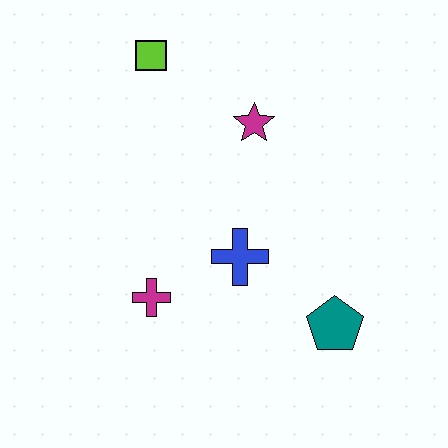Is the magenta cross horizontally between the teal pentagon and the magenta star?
No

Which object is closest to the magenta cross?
The blue cross is closest to the magenta cross.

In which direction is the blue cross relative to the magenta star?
The blue cross is below the magenta star.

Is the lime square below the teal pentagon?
No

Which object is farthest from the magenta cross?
The lime square is farthest from the magenta cross.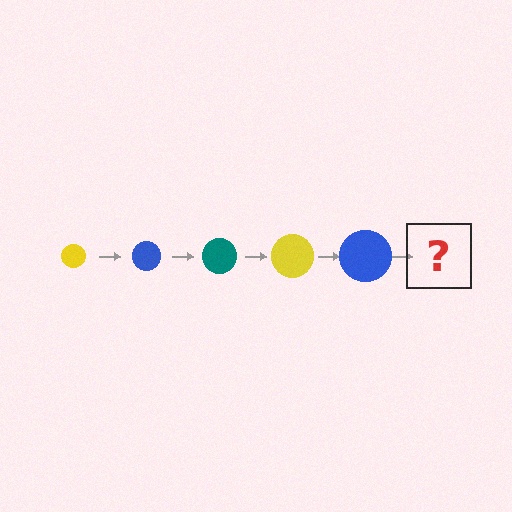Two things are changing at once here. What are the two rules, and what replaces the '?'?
The two rules are that the circle grows larger each step and the color cycles through yellow, blue, and teal. The '?' should be a teal circle, larger than the previous one.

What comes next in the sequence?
The next element should be a teal circle, larger than the previous one.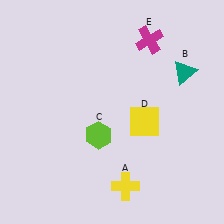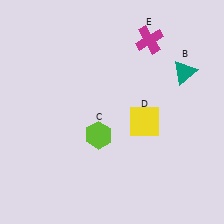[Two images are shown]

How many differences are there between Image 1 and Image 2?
There is 1 difference between the two images.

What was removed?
The yellow cross (A) was removed in Image 2.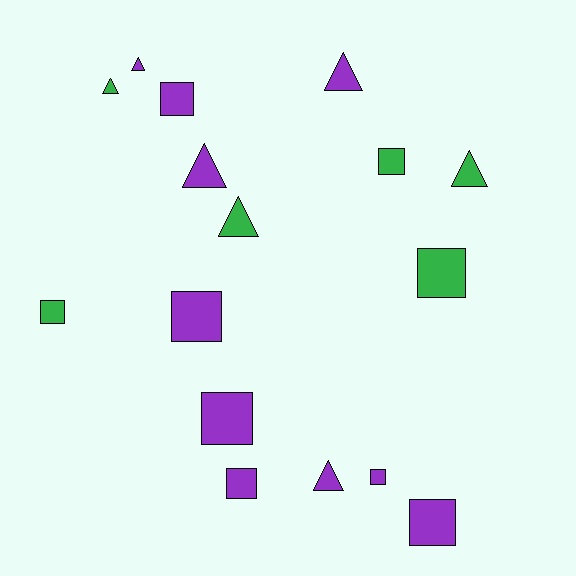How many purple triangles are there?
There are 4 purple triangles.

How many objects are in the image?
There are 16 objects.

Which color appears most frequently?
Purple, with 10 objects.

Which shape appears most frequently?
Square, with 9 objects.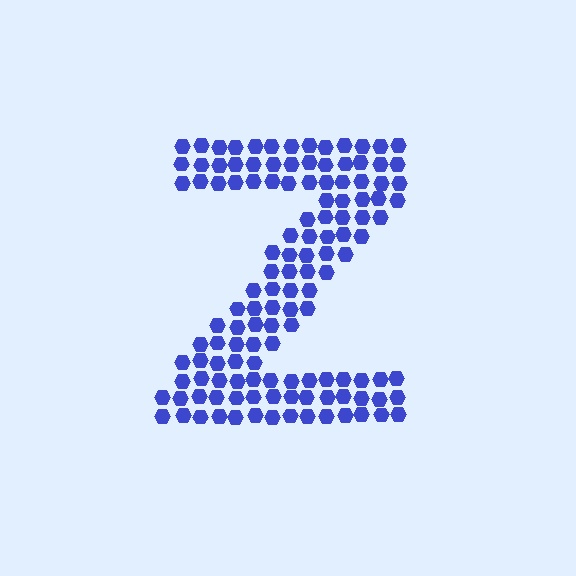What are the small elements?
The small elements are hexagons.